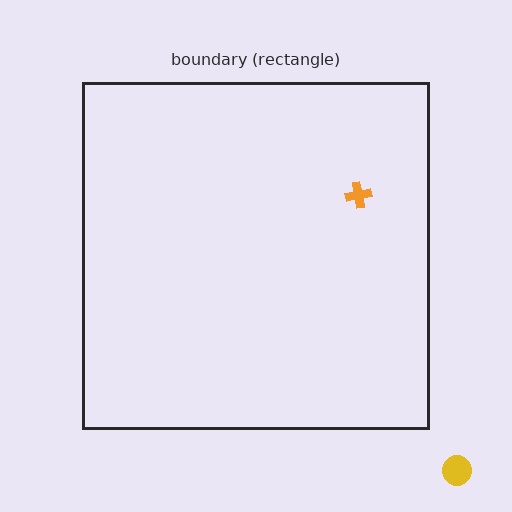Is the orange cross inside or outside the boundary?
Inside.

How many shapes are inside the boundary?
1 inside, 1 outside.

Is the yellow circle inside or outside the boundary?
Outside.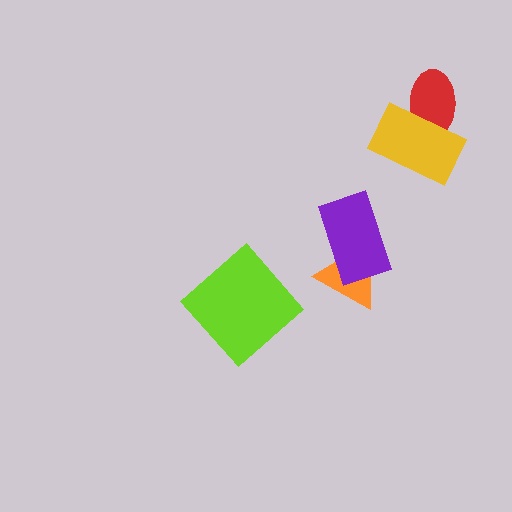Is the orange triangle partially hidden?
Yes, it is partially covered by another shape.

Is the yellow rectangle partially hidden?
No, no other shape covers it.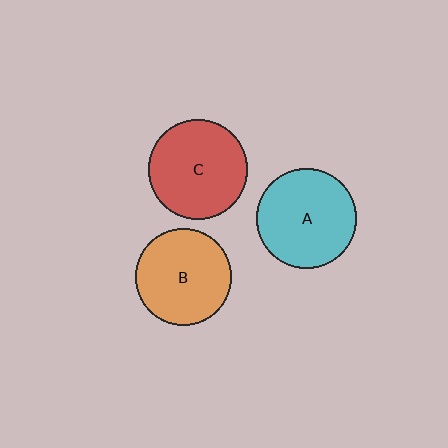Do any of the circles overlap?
No, none of the circles overlap.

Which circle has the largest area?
Circle A (cyan).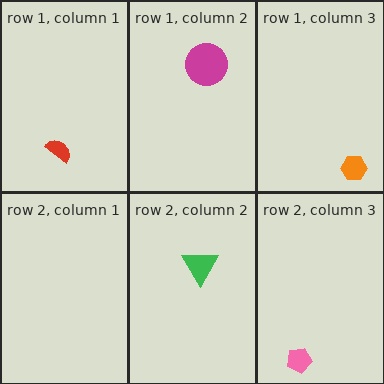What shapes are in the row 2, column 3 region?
The pink pentagon.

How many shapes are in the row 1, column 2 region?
1.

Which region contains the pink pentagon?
The row 2, column 3 region.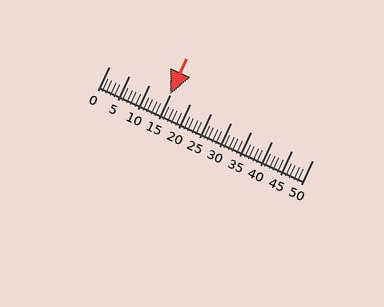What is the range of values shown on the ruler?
The ruler shows values from 0 to 50.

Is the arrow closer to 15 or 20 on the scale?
The arrow is closer to 15.